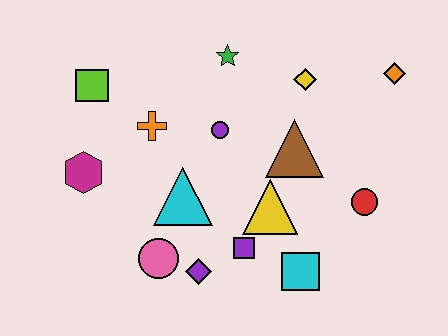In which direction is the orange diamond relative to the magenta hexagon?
The orange diamond is to the right of the magenta hexagon.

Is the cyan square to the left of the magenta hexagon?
No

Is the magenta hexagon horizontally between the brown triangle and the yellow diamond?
No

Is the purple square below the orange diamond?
Yes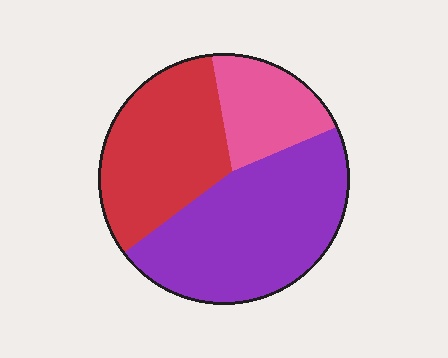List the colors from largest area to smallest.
From largest to smallest: purple, red, pink.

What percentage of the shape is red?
Red takes up about one third (1/3) of the shape.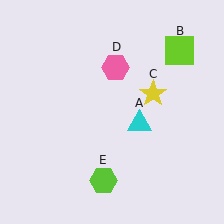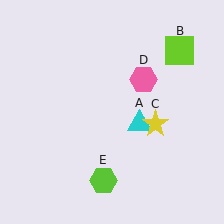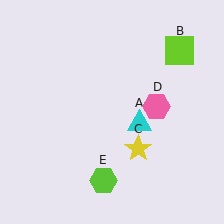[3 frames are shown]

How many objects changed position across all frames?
2 objects changed position: yellow star (object C), pink hexagon (object D).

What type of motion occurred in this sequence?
The yellow star (object C), pink hexagon (object D) rotated clockwise around the center of the scene.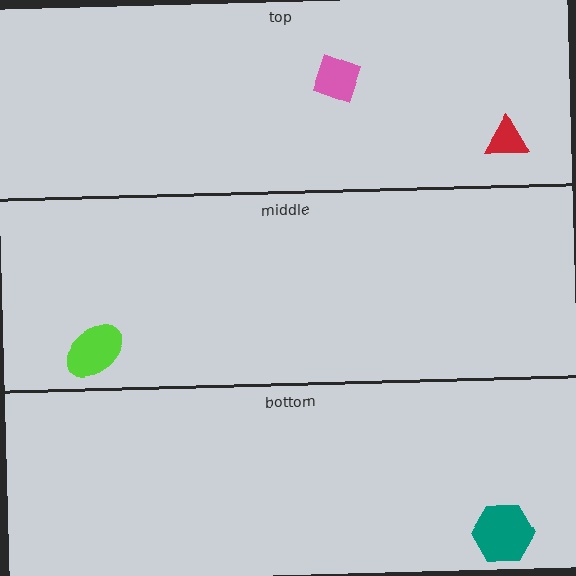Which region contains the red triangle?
The top region.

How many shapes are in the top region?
2.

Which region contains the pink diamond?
The top region.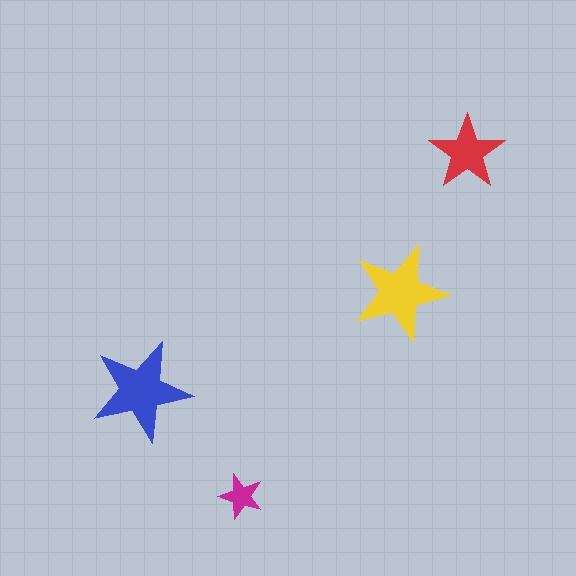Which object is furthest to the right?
The red star is rightmost.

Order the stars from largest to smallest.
the blue one, the yellow one, the red one, the magenta one.